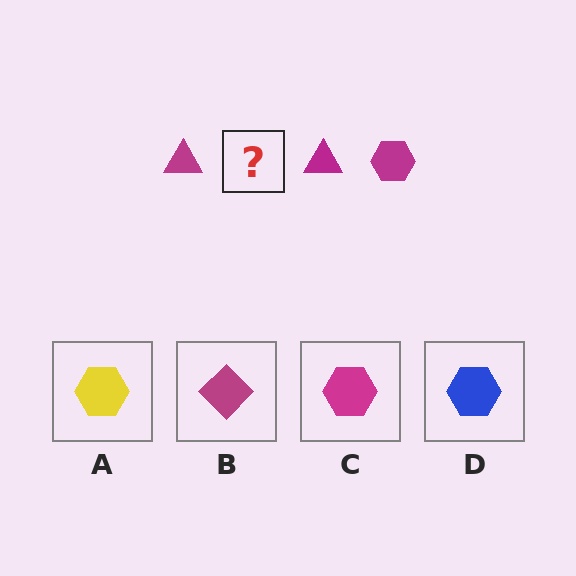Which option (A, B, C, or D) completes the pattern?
C.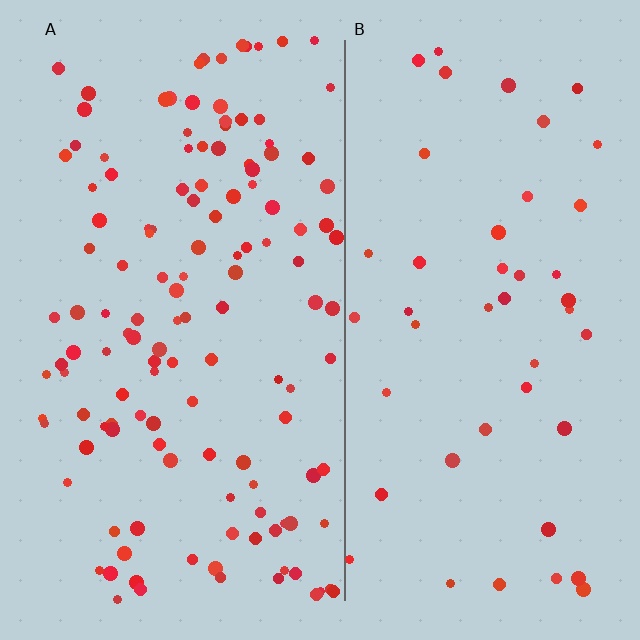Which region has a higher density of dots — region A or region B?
A (the left).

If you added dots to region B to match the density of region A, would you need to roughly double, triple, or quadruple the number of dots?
Approximately triple.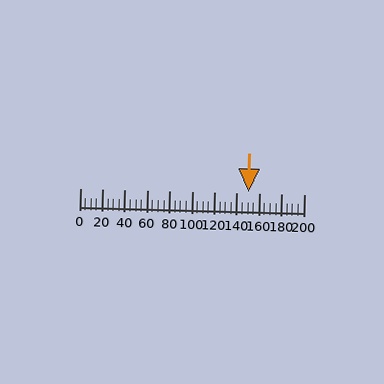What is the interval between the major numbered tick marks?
The major tick marks are spaced 20 units apart.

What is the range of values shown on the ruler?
The ruler shows values from 0 to 200.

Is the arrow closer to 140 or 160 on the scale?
The arrow is closer to 160.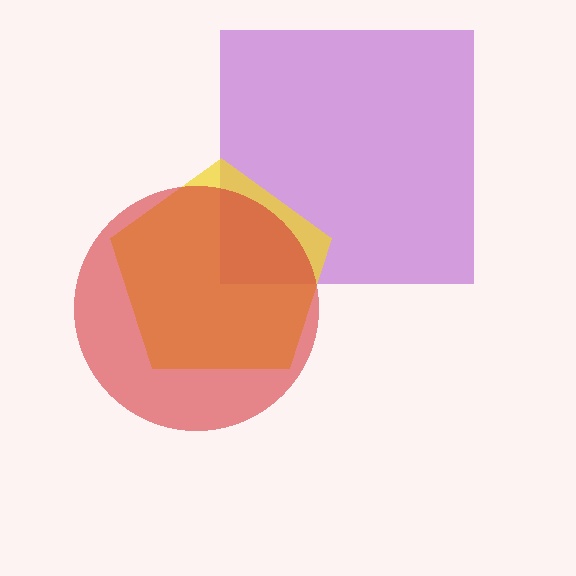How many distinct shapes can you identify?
There are 3 distinct shapes: a purple square, a yellow pentagon, a red circle.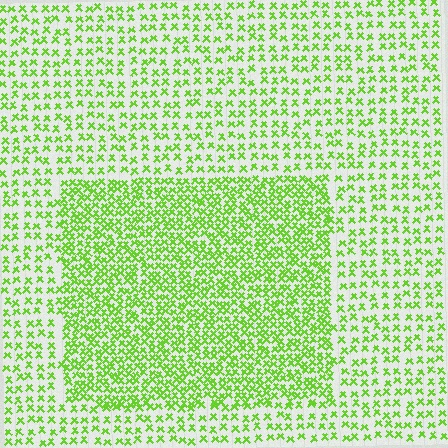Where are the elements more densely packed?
The elements are more densely packed inside the rectangle boundary.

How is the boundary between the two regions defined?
The boundary is defined by a change in element density (approximately 2.0x ratio). All elements are the same color, size, and shape.